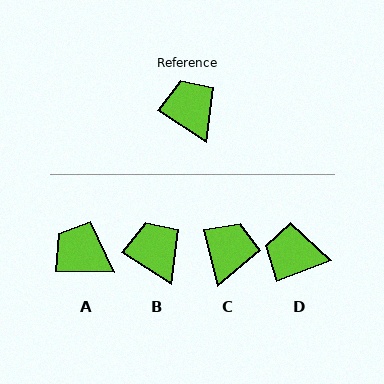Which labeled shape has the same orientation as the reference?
B.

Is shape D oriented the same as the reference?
No, it is off by about 55 degrees.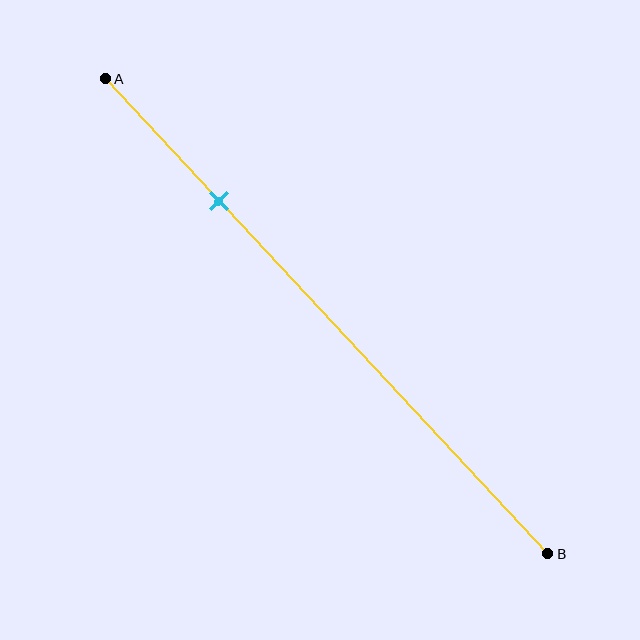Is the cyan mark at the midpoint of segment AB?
No, the mark is at about 25% from A, not at the 50% midpoint.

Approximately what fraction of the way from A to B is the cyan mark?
The cyan mark is approximately 25% of the way from A to B.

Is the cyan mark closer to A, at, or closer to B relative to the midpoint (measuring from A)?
The cyan mark is closer to point A than the midpoint of segment AB.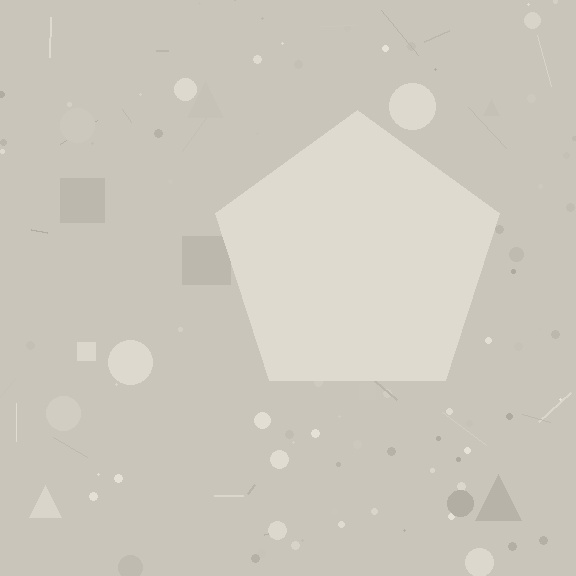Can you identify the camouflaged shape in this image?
The camouflaged shape is a pentagon.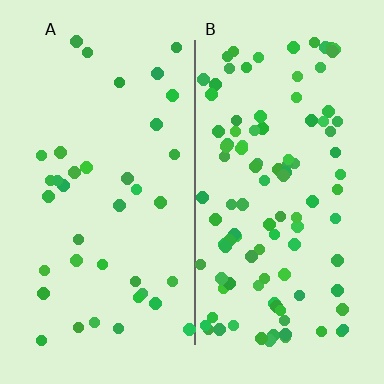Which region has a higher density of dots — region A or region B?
B (the right).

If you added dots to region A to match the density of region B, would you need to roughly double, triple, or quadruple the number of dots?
Approximately triple.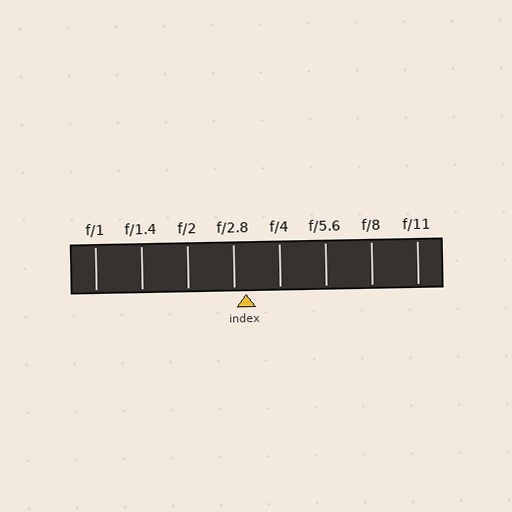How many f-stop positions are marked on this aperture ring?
There are 8 f-stop positions marked.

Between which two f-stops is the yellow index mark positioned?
The index mark is between f/2.8 and f/4.